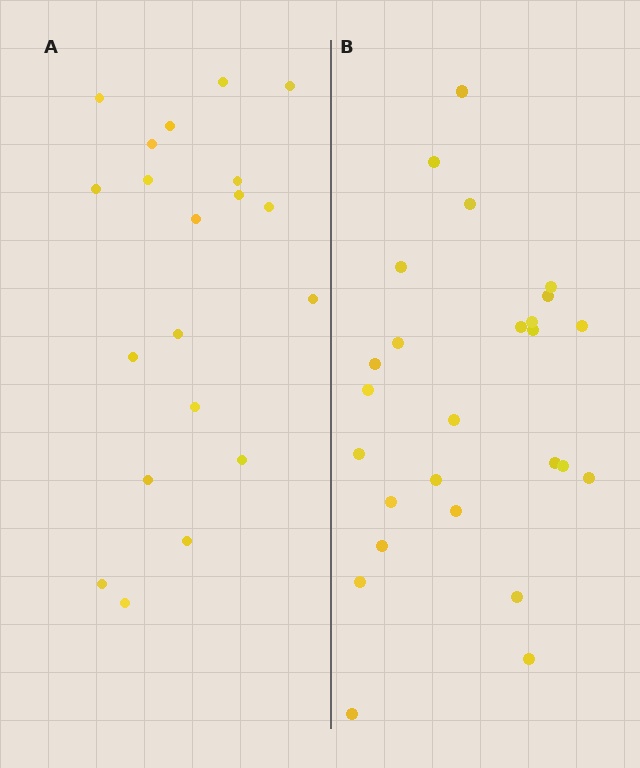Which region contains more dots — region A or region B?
Region B (the right region) has more dots.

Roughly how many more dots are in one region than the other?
Region B has about 6 more dots than region A.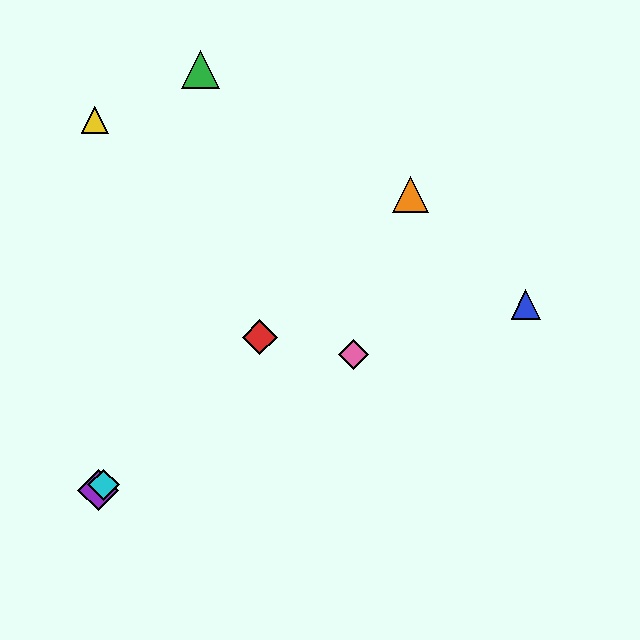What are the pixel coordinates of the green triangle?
The green triangle is at (201, 69).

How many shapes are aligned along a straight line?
4 shapes (the red diamond, the purple diamond, the orange triangle, the cyan diamond) are aligned along a straight line.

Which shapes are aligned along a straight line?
The red diamond, the purple diamond, the orange triangle, the cyan diamond are aligned along a straight line.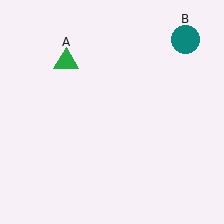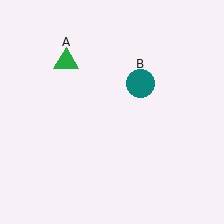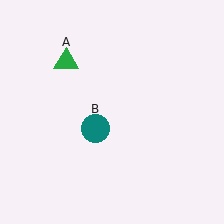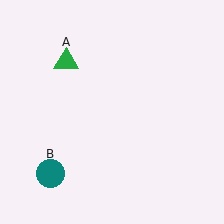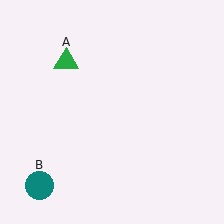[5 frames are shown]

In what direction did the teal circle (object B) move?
The teal circle (object B) moved down and to the left.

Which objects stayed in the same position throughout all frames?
Green triangle (object A) remained stationary.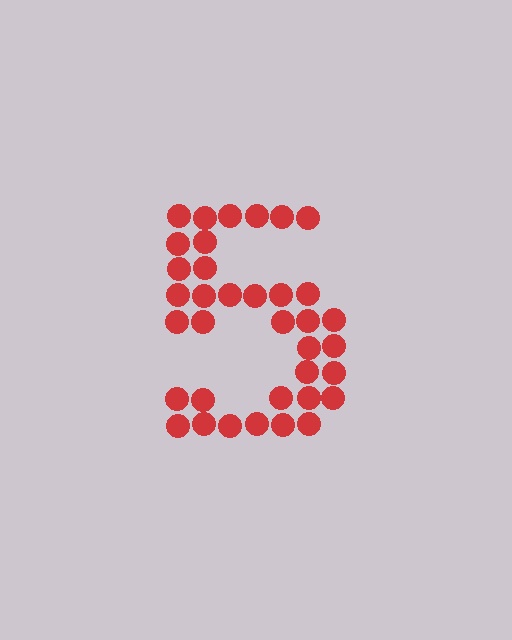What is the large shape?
The large shape is the digit 5.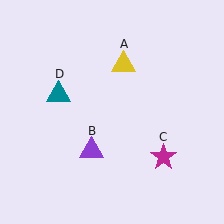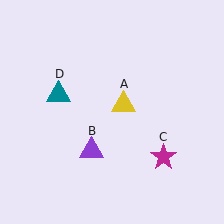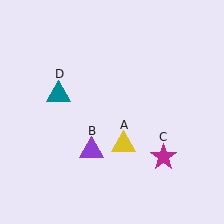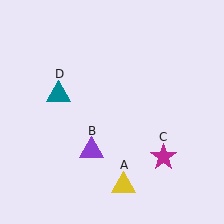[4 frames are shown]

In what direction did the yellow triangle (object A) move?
The yellow triangle (object A) moved down.